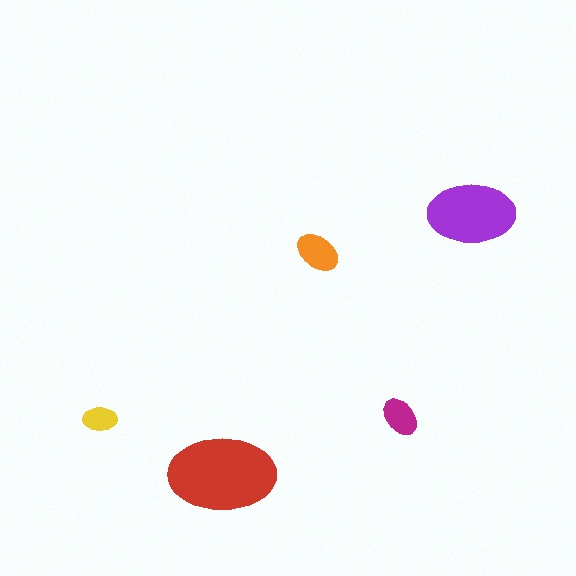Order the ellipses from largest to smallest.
the red one, the purple one, the orange one, the magenta one, the yellow one.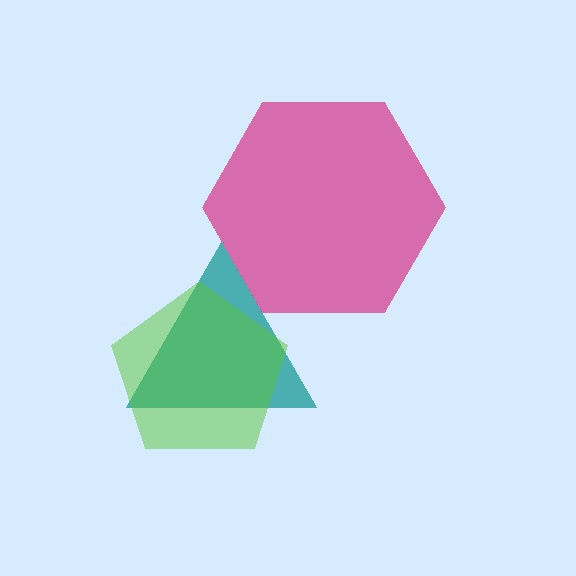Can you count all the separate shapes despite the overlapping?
Yes, there are 3 separate shapes.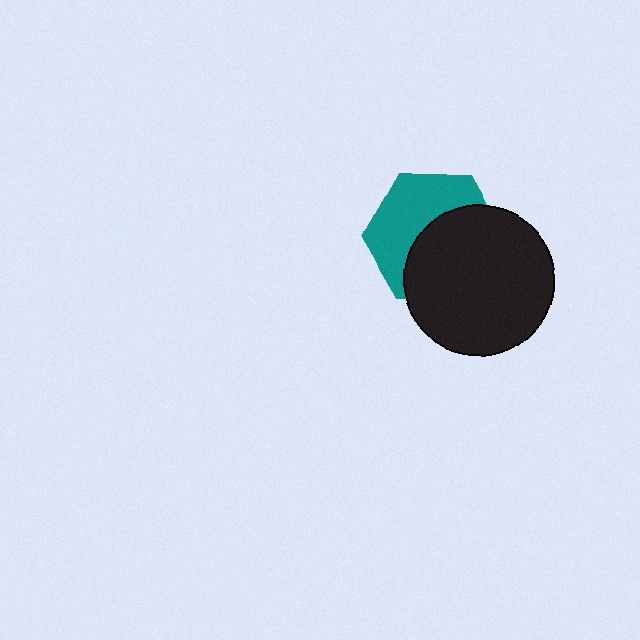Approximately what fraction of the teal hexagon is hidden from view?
Roughly 53% of the teal hexagon is hidden behind the black circle.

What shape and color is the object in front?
The object in front is a black circle.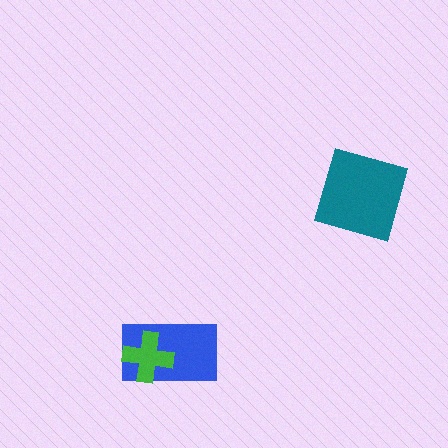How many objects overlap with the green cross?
1 object overlaps with the green cross.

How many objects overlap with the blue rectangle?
1 object overlaps with the blue rectangle.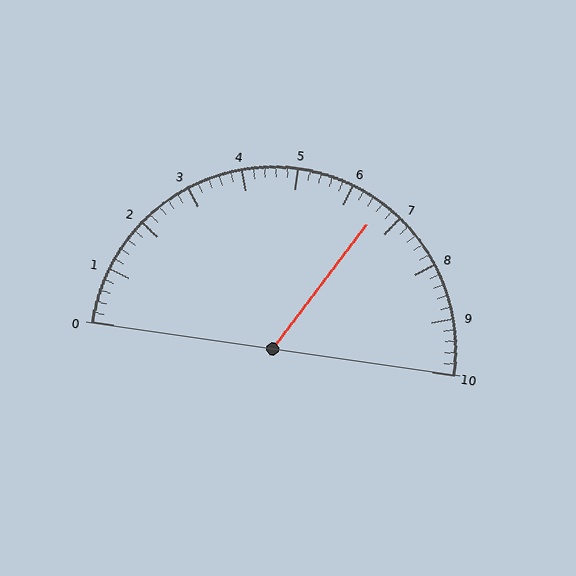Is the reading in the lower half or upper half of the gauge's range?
The reading is in the upper half of the range (0 to 10).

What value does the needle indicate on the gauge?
The needle indicates approximately 6.6.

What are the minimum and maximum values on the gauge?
The gauge ranges from 0 to 10.